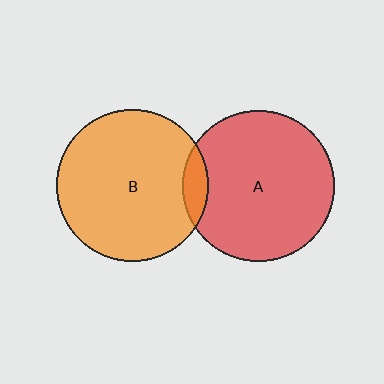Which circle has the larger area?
Circle B (orange).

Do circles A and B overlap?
Yes.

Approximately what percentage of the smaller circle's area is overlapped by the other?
Approximately 10%.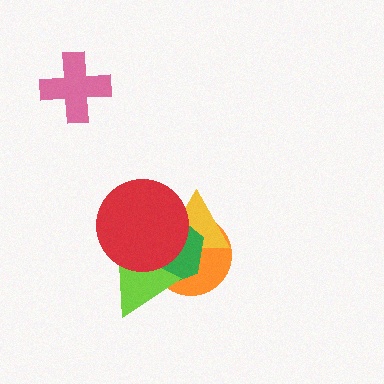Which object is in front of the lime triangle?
The red circle is in front of the lime triangle.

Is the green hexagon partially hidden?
Yes, it is partially covered by another shape.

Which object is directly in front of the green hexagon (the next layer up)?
The lime triangle is directly in front of the green hexagon.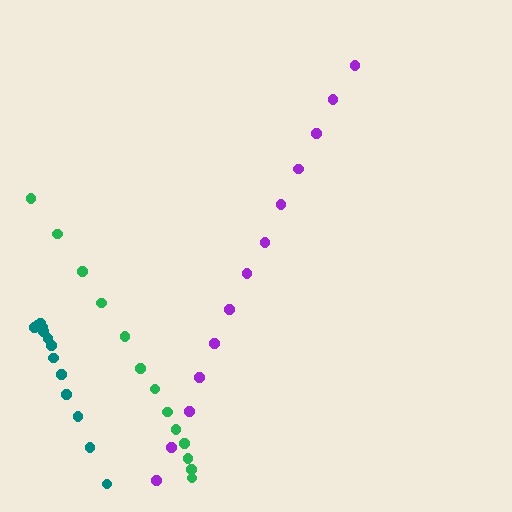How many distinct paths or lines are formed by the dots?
There are 3 distinct paths.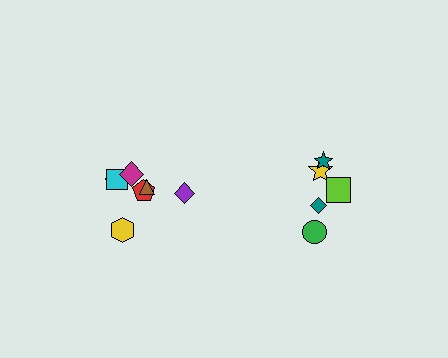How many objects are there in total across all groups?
There are 12 objects.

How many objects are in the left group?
There are 7 objects.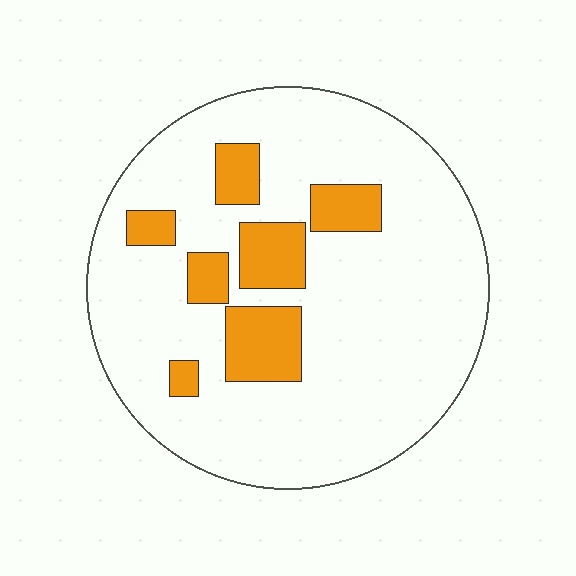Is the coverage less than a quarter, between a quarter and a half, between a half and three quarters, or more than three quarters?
Less than a quarter.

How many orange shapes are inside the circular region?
7.